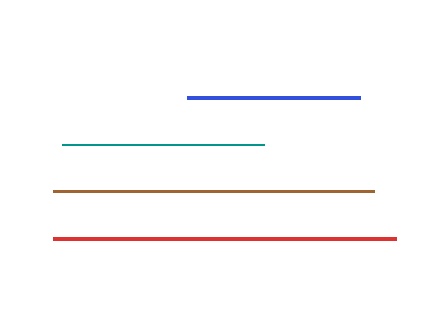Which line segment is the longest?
The red line is the longest at approximately 344 pixels.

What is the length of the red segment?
The red segment is approximately 344 pixels long.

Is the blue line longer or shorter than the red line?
The red line is longer than the blue line.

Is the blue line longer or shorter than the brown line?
The brown line is longer than the blue line.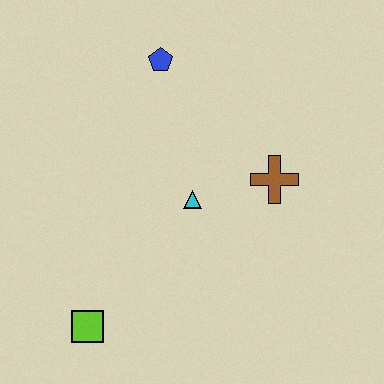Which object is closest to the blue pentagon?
The cyan triangle is closest to the blue pentagon.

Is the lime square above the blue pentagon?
No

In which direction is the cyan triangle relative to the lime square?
The cyan triangle is above the lime square.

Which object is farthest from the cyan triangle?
The lime square is farthest from the cyan triangle.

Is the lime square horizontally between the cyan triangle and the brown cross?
No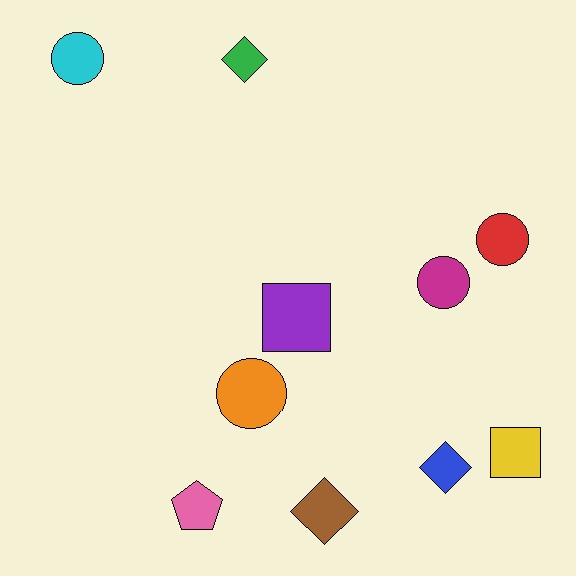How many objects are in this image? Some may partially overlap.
There are 10 objects.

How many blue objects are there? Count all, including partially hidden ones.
There is 1 blue object.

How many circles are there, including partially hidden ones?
There are 4 circles.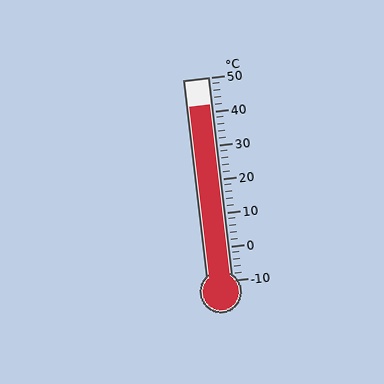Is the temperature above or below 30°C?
The temperature is above 30°C.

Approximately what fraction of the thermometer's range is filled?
The thermometer is filled to approximately 85% of its range.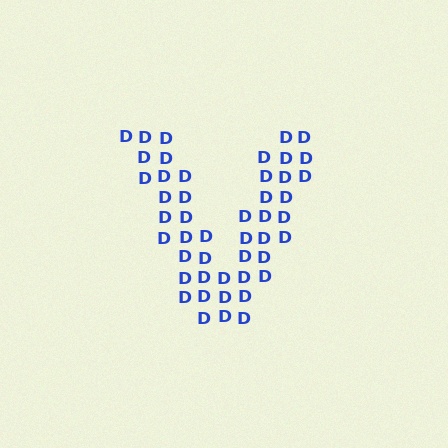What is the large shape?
The large shape is the letter V.